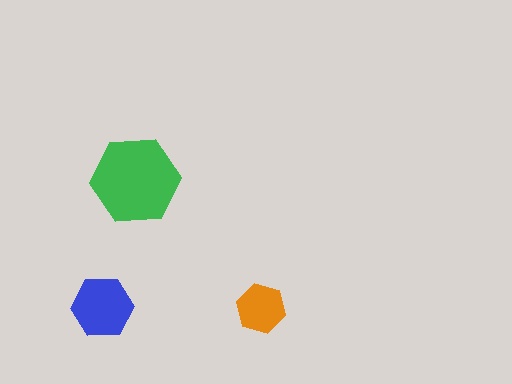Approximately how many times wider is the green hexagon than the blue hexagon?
About 1.5 times wider.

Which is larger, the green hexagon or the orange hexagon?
The green one.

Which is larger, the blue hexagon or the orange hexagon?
The blue one.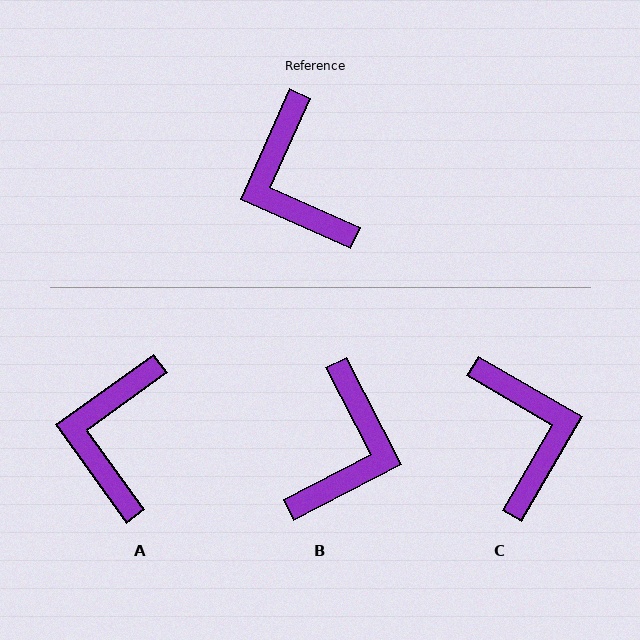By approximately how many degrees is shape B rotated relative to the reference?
Approximately 141 degrees counter-clockwise.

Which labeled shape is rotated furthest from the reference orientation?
C, about 174 degrees away.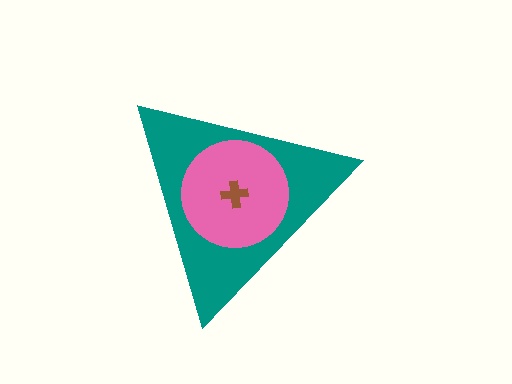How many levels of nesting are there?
3.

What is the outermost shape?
The teal triangle.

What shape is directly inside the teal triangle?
The pink circle.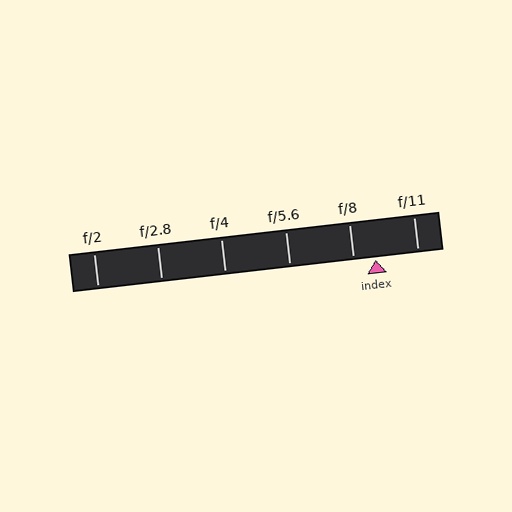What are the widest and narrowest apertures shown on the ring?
The widest aperture shown is f/2 and the narrowest is f/11.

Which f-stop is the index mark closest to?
The index mark is closest to f/8.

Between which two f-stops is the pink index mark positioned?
The index mark is between f/8 and f/11.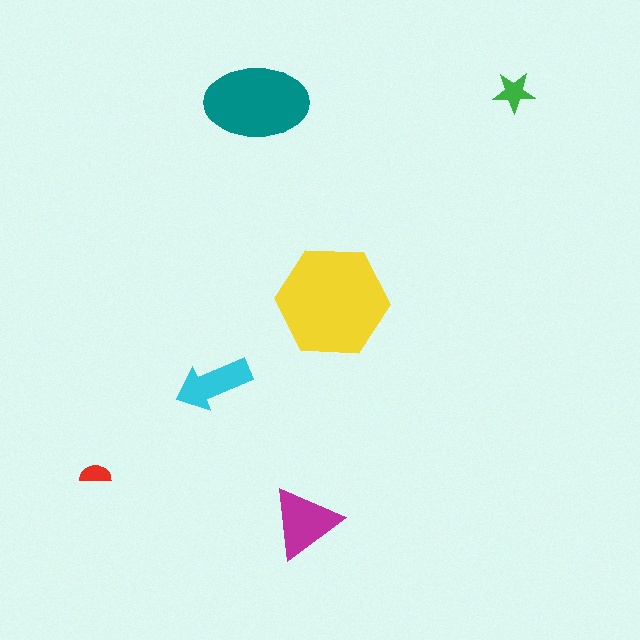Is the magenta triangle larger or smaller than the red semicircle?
Larger.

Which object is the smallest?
The red semicircle.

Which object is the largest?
The yellow hexagon.